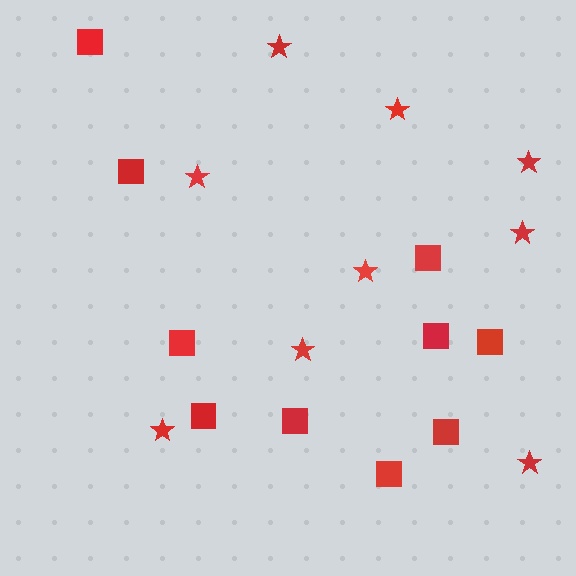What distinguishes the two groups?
There are 2 groups: one group of squares (10) and one group of stars (9).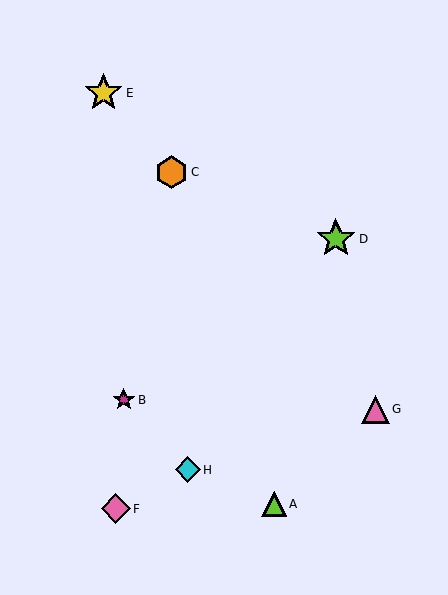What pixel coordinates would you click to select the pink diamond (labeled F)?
Click at (116, 509) to select the pink diamond F.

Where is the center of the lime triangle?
The center of the lime triangle is at (274, 504).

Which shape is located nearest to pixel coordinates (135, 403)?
The magenta star (labeled B) at (124, 400) is nearest to that location.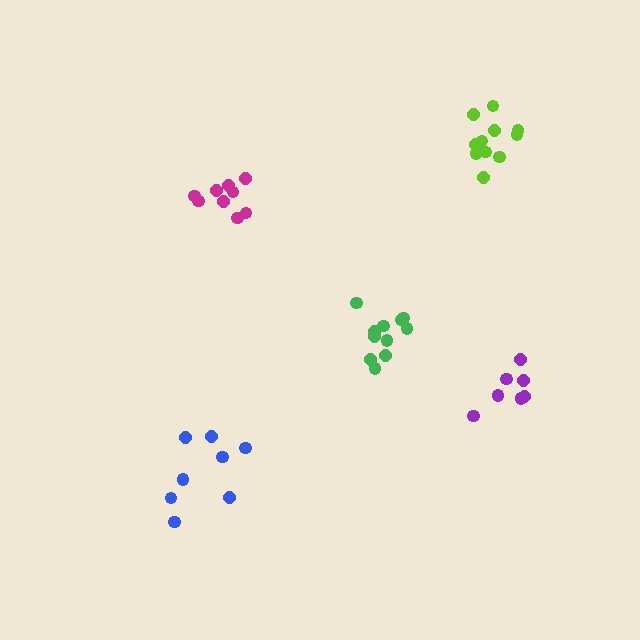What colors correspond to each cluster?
The clusters are colored: purple, blue, lime, magenta, green.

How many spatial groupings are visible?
There are 5 spatial groupings.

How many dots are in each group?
Group 1: 7 dots, Group 2: 8 dots, Group 3: 11 dots, Group 4: 9 dots, Group 5: 11 dots (46 total).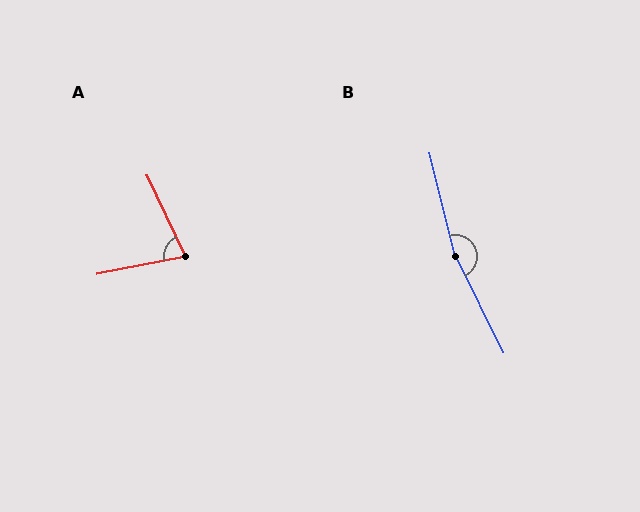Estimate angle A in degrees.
Approximately 76 degrees.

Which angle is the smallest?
A, at approximately 76 degrees.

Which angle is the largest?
B, at approximately 168 degrees.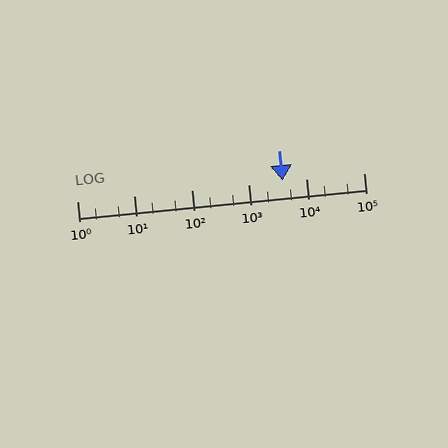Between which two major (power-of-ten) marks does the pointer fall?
The pointer is between 1000 and 10000.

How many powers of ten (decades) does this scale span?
The scale spans 5 decades, from 1 to 100000.